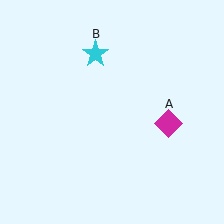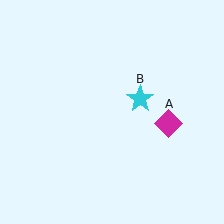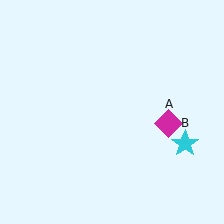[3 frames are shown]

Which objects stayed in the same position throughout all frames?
Magenta diamond (object A) remained stationary.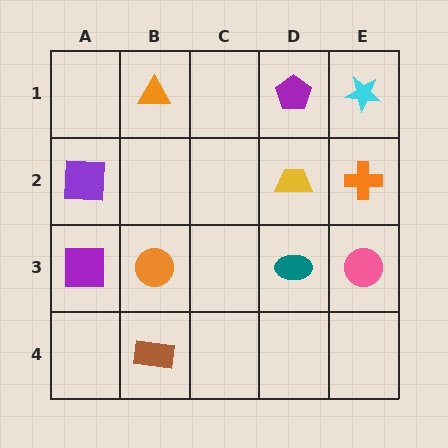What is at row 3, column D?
A teal ellipse.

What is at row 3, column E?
A pink circle.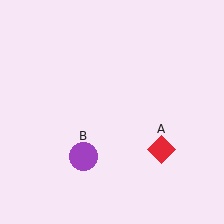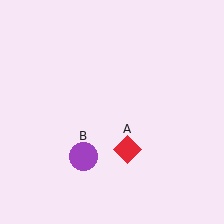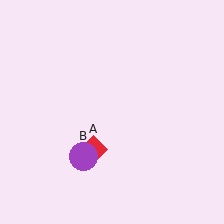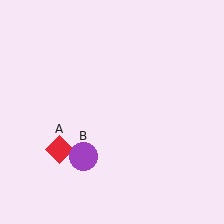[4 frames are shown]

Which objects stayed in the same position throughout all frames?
Purple circle (object B) remained stationary.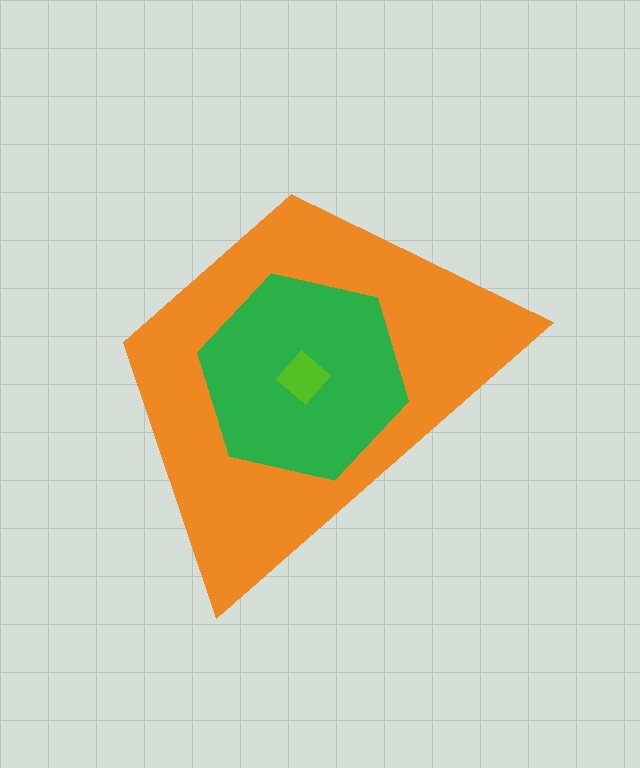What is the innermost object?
The lime diamond.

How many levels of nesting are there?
3.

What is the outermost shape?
The orange trapezoid.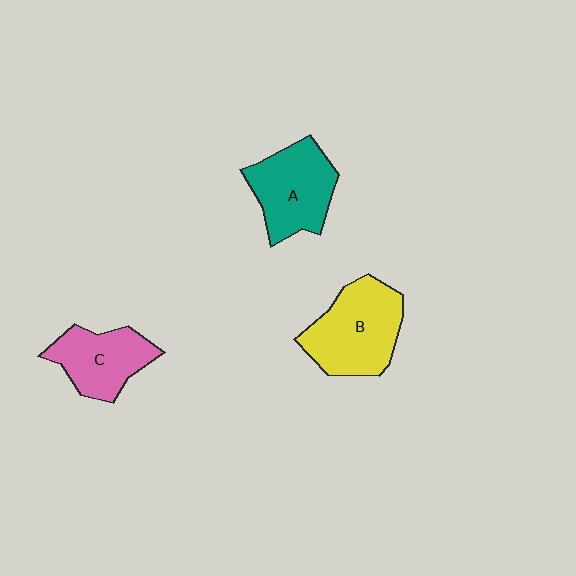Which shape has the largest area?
Shape B (yellow).